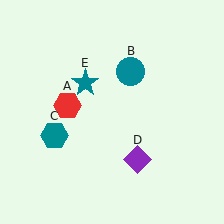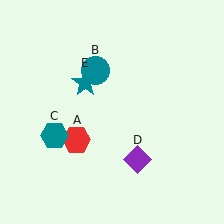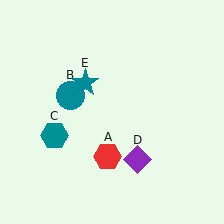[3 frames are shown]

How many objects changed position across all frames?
2 objects changed position: red hexagon (object A), teal circle (object B).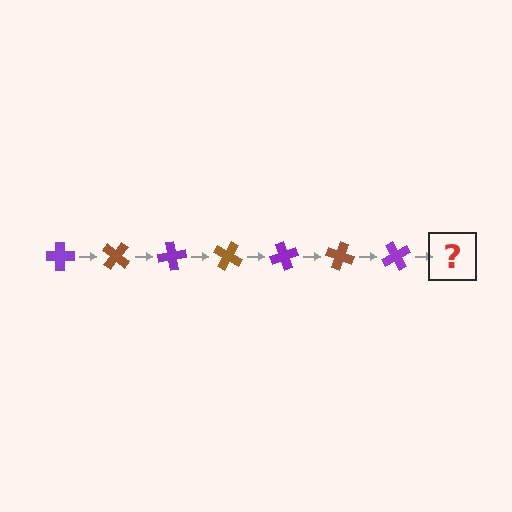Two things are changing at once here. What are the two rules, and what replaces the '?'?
The two rules are that it rotates 40 degrees each step and the color cycles through purple and brown. The '?' should be a brown cross, rotated 280 degrees from the start.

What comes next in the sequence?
The next element should be a brown cross, rotated 280 degrees from the start.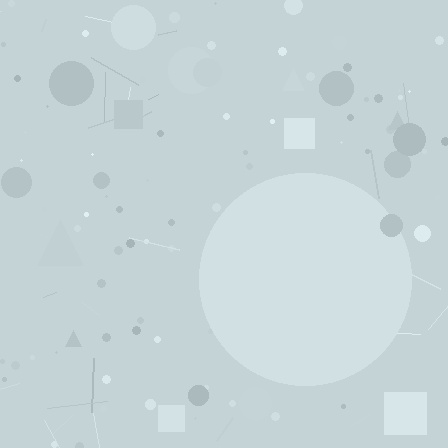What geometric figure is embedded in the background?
A circle is embedded in the background.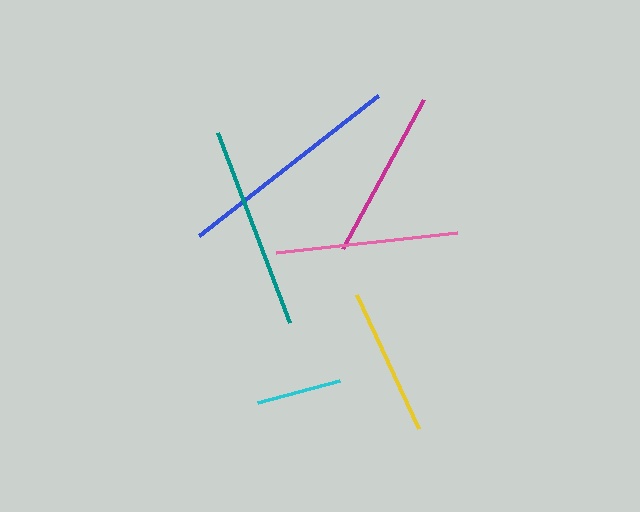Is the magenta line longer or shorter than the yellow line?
The magenta line is longer than the yellow line.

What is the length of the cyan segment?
The cyan segment is approximately 85 pixels long.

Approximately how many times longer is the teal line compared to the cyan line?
The teal line is approximately 2.4 times the length of the cyan line.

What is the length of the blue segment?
The blue segment is approximately 227 pixels long.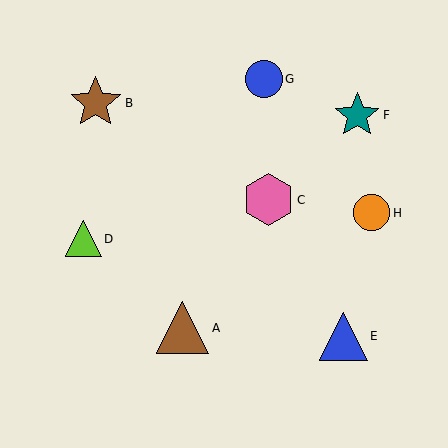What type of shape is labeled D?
Shape D is a lime triangle.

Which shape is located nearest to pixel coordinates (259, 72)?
The blue circle (labeled G) at (264, 79) is nearest to that location.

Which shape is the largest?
The brown triangle (labeled A) is the largest.